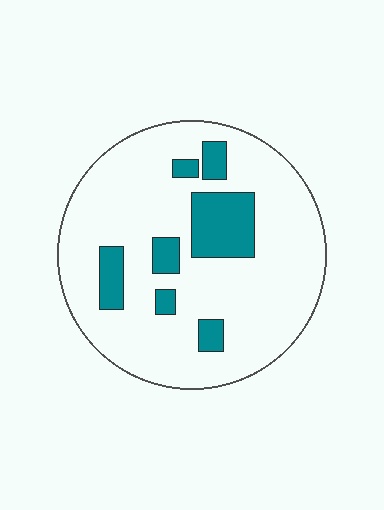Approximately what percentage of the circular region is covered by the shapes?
Approximately 15%.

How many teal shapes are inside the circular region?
7.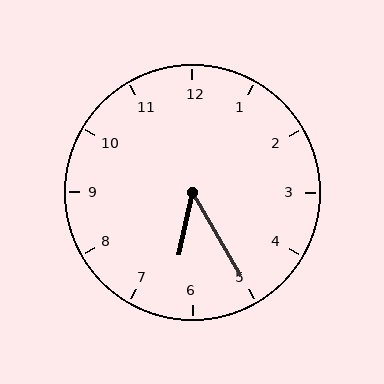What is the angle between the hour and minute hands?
Approximately 42 degrees.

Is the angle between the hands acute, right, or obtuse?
It is acute.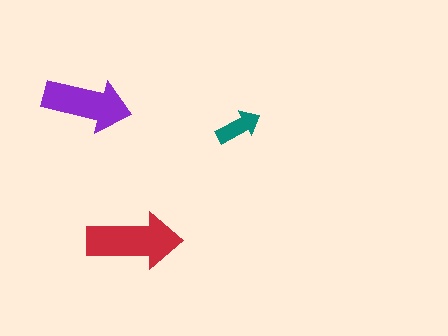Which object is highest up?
The purple arrow is topmost.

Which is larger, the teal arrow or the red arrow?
The red one.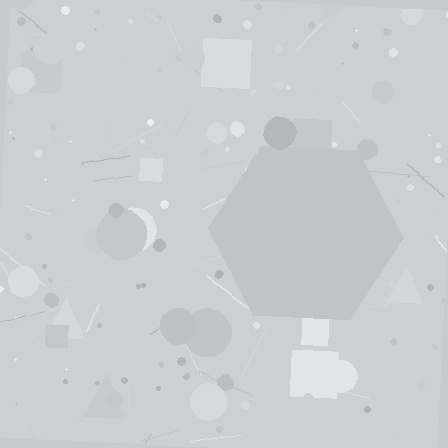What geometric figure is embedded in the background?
A hexagon is embedded in the background.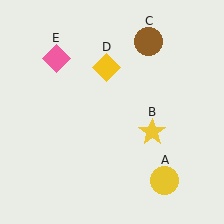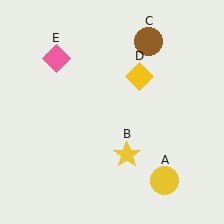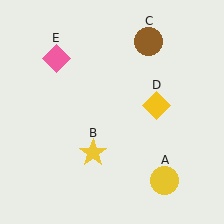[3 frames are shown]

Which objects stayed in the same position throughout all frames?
Yellow circle (object A) and brown circle (object C) and pink diamond (object E) remained stationary.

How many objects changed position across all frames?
2 objects changed position: yellow star (object B), yellow diamond (object D).